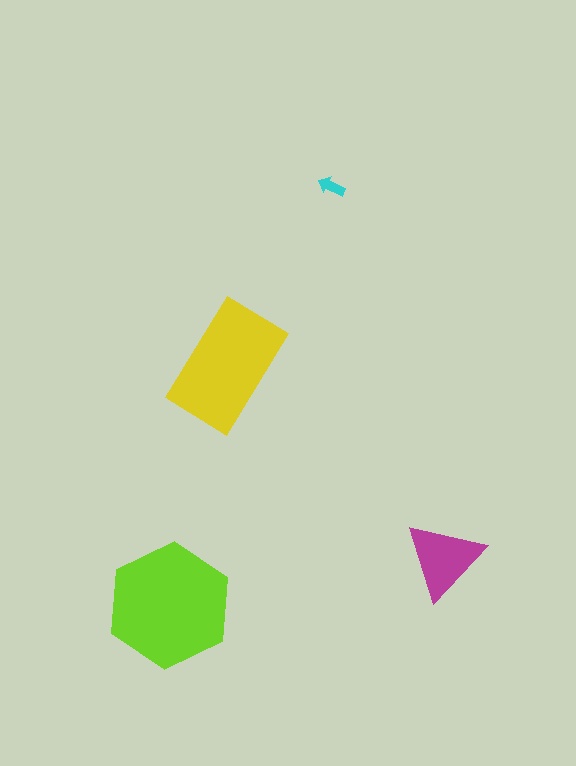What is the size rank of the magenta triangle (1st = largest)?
3rd.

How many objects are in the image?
There are 4 objects in the image.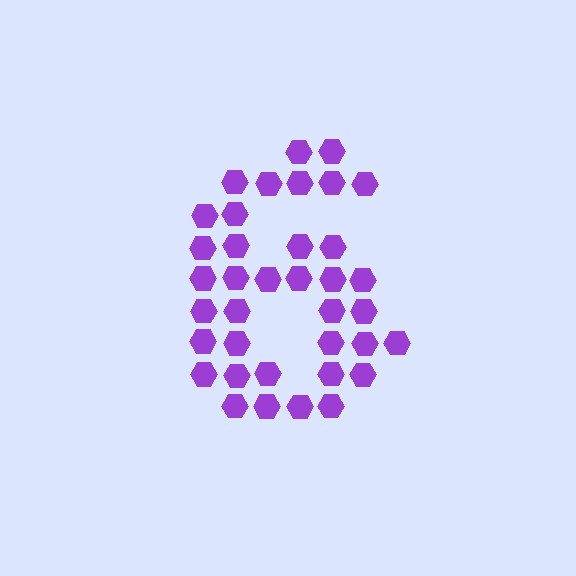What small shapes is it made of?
It is made of small hexagons.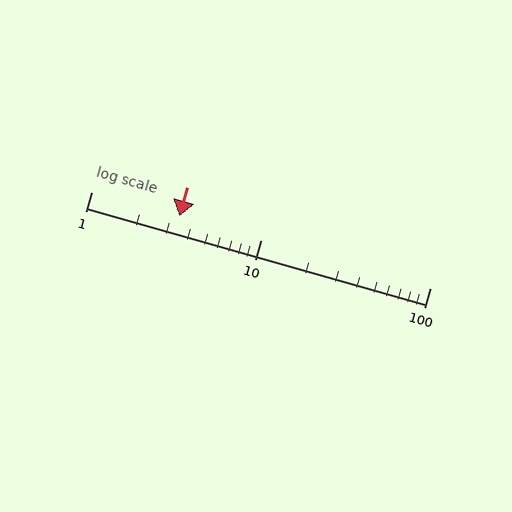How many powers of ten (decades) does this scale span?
The scale spans 2 decades, from 1 to 100.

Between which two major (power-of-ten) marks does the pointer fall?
The pointer is between 1 and 10.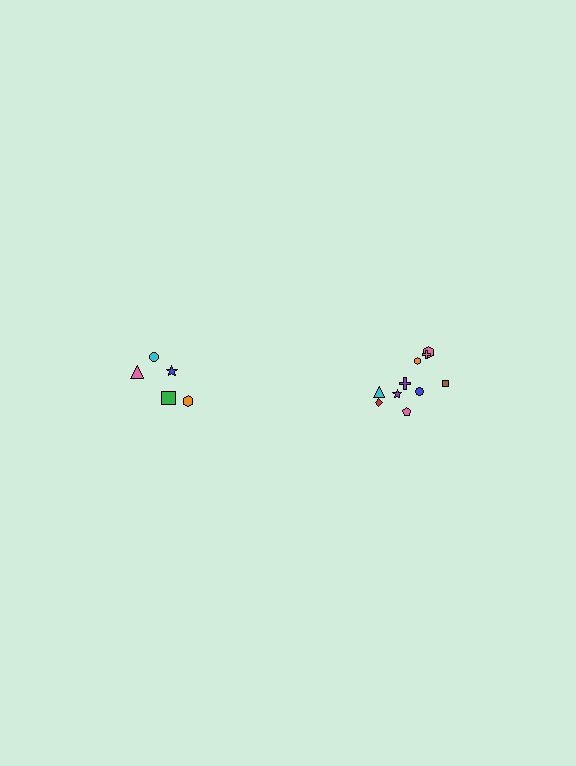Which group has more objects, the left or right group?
The right group.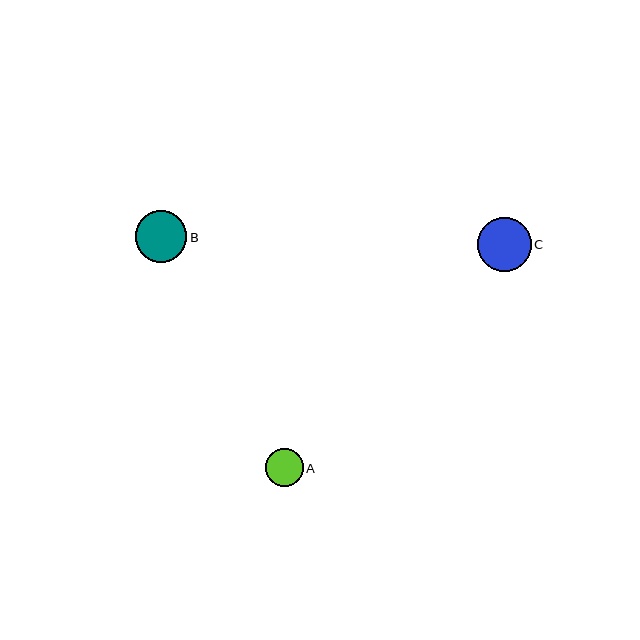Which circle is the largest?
Circle C is the largest with a size of approximately 54 pixels.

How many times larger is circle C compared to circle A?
Circle C is approximately 1.4 times the size of circle A.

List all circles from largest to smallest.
From largest to smallest: C, B, A.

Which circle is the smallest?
Circle A is the smallest with a size of approximately 38 pixels.